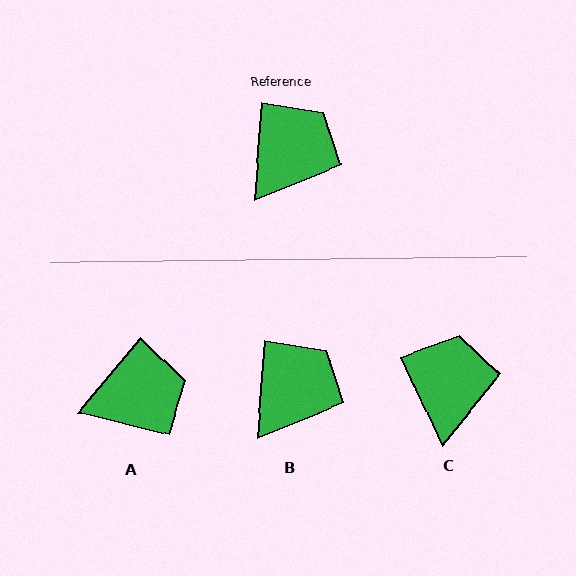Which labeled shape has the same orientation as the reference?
B.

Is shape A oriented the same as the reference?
No, it is off by about 36 degrees.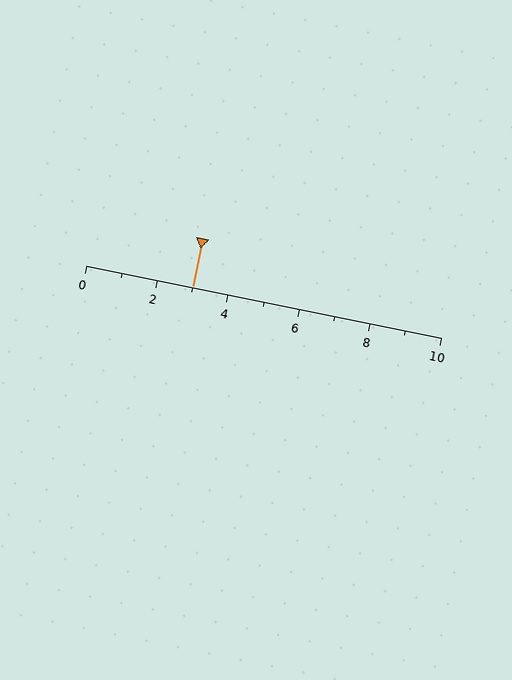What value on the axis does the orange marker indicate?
The marker indicates approximately 3.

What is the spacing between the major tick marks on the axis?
The major ticks are spaced 2 apart.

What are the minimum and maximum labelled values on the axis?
The axis runs from 0 to 10.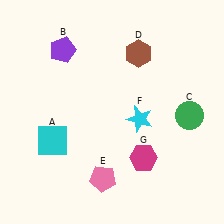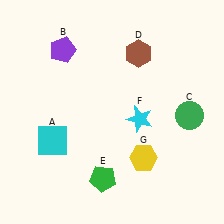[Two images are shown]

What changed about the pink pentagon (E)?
In Image 1, E is pink. In Image 2, it changed to green.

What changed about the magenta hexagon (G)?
In Image 1, G is magenta. In Image 2, it changed to yellow.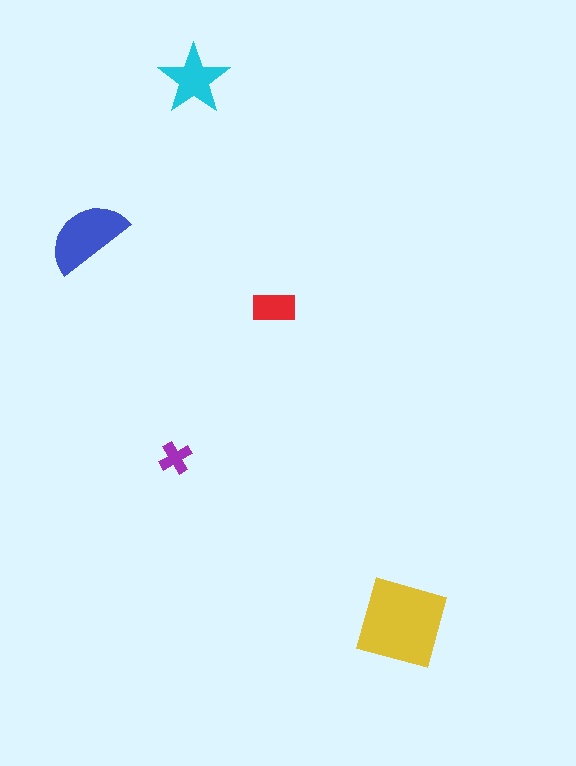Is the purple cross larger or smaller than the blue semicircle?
Smaller.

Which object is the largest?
The yellow square.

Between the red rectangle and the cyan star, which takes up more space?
The cyan star.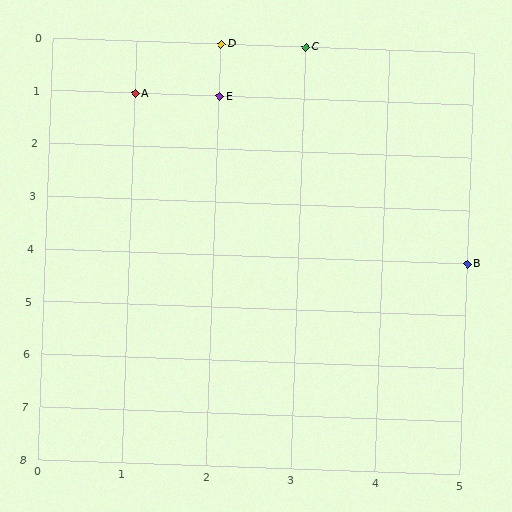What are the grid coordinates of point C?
Point C is at grid coordinates (3, 0).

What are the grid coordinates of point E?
Point E is at grid coordinates (2, 1).